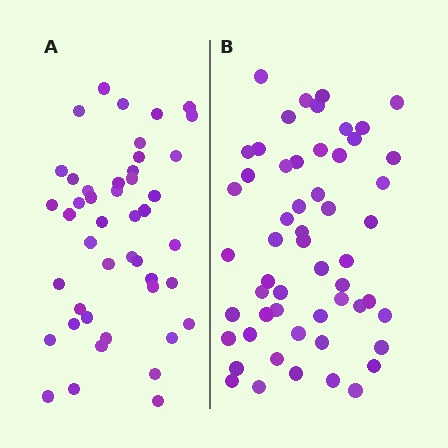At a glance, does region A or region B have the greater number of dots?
Region B (the right region) has more dots.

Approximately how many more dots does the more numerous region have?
Region B has roughly 10 or so more dots than region A.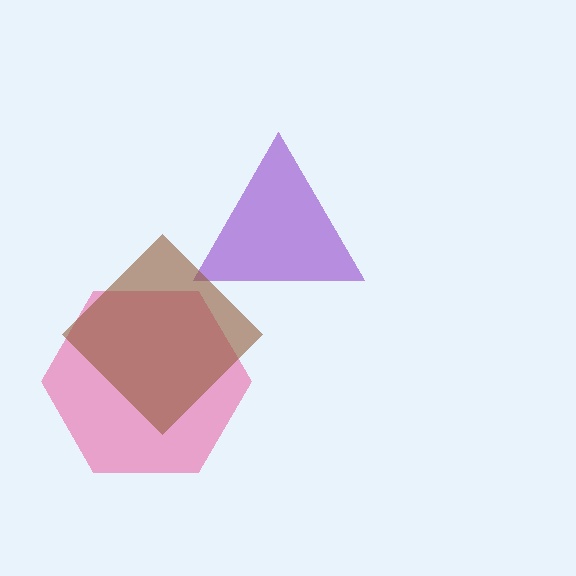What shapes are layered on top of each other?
The layered shapes are: a pink hexagon, a purple triangle, a brown diamond.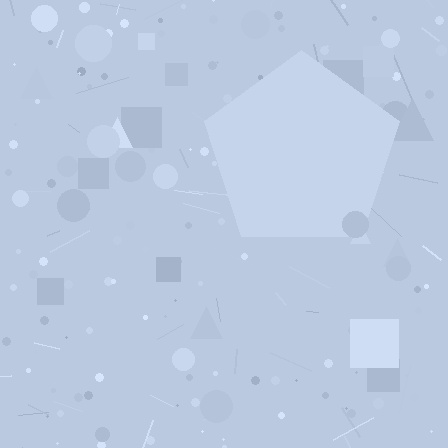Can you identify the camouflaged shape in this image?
The camouflaged shape is a pentagon.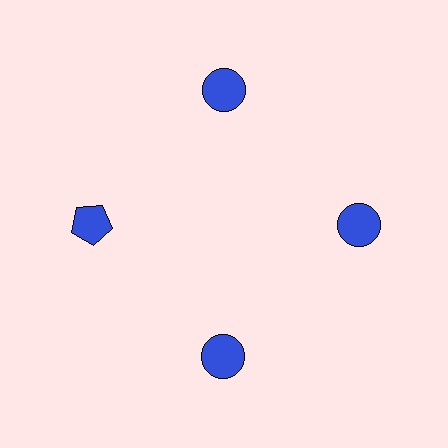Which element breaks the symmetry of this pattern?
The blue pentagon at roughly the 9 o'clock position breaks the symmetry. All other shapes are blue circles.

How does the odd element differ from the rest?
It has a different shape: pentagon instead of circle.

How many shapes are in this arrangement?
There are 4 shapes arranged in a ring pattern.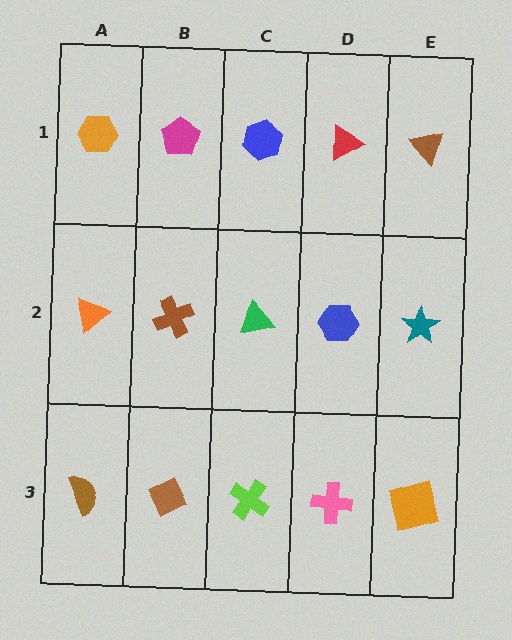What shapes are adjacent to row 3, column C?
A green triangle (row 2, column C), a brown diamond (row 3, column B), a pink cross (row 3, column D).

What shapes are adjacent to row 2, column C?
A blue hexagon (row 1, column C), a lime cross (row 3, column C), a brown cross (row 2, column B), a blue hexagon (row 2, column D).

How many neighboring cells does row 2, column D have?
4.